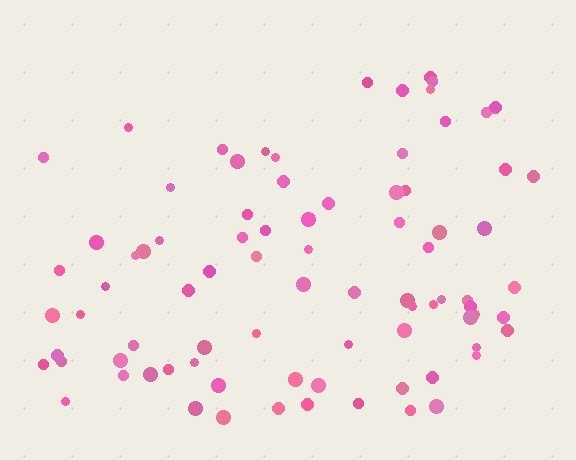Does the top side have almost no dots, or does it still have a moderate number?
Still a moderate number, just noticeably fewer than the bottom.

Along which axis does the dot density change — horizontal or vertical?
Vertical.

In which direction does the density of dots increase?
From top to bottom, with the bottom side densest.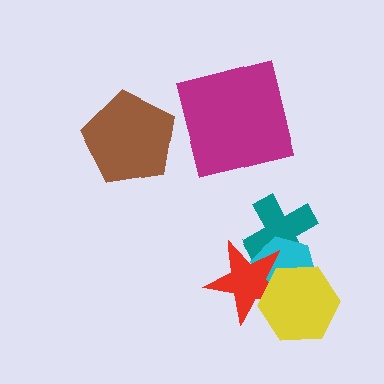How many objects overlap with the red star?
3 objects overlap with the red star.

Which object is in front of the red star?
The yellow hexagon is in front of the red star.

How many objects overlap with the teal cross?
2 objects overlap with the teal cross.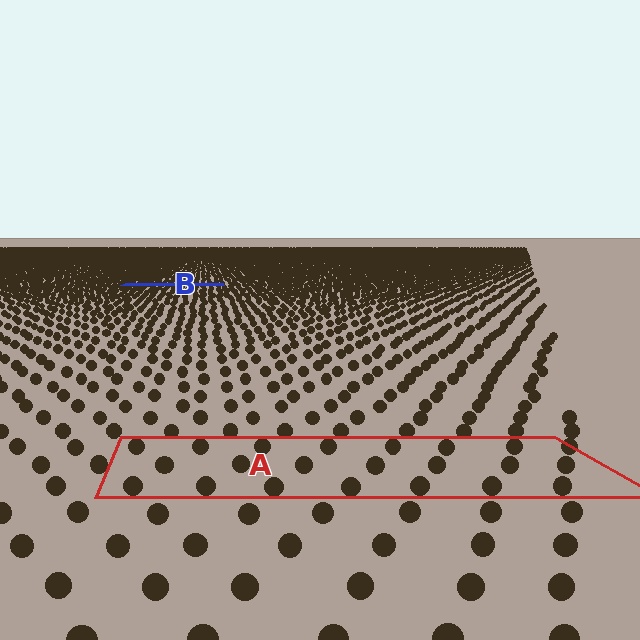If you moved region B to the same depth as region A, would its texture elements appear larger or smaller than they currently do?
They would appear larger. At a closer depth, the same texture elements are projected at a bigger on-screen size.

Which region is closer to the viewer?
Region A is closer. The texture elements there are larger and more spread out.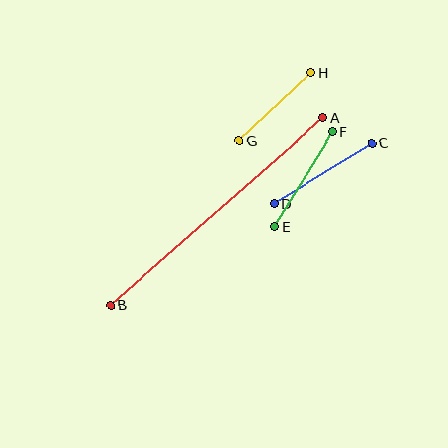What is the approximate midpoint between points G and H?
The midpoint is at approximately (275, 107) pixels.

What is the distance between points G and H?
The distance is approximately 99 pixels.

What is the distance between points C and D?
The distance is approximately 115 pixels.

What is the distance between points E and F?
The distance is approximately 111 pixels.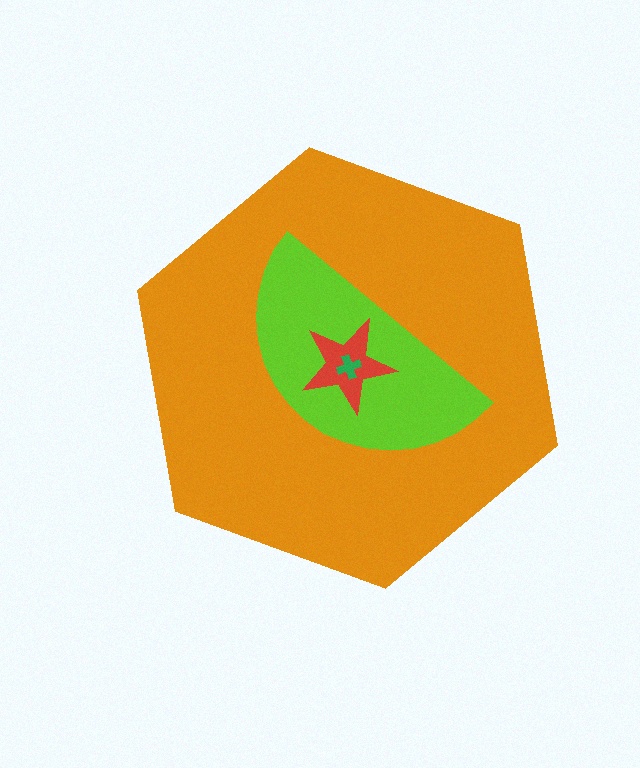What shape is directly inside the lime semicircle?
The red star.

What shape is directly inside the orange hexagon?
The lime semicircle.